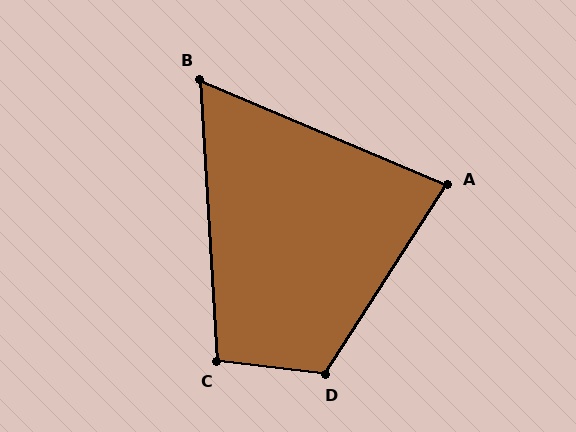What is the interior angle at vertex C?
Approximately 100 degrees (obtuse).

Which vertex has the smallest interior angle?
B, at approximately 64 degrees.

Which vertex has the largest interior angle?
D, at approximately 116 degrees.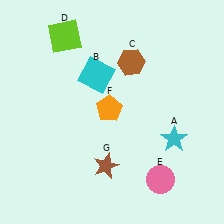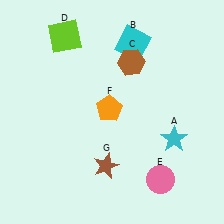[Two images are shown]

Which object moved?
The cyan square (B) moved right.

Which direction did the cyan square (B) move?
The cyan square (B) moved right.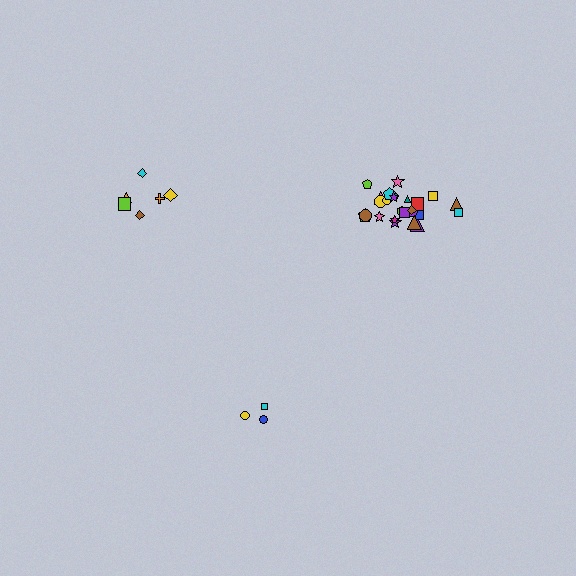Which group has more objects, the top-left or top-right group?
The top-right group.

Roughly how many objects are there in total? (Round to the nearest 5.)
Roughly 35 objects in total.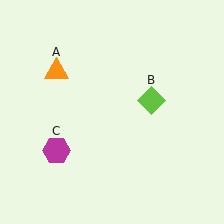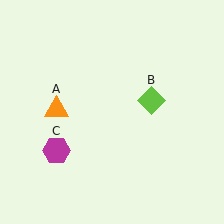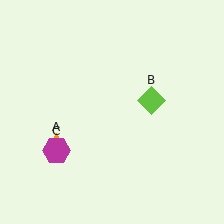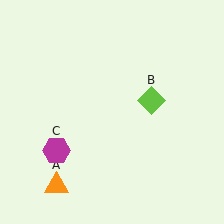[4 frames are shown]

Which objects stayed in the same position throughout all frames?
Lime diamond (object B) and magenta hexagon (object C) remained stationary.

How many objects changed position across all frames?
1 object changed position: orange triangle (object A).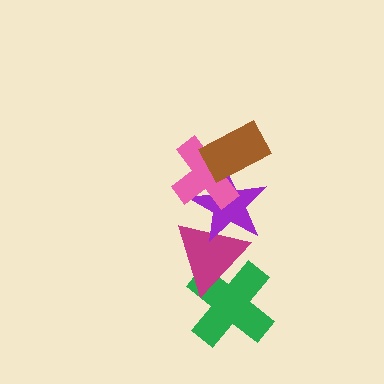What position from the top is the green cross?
The green cross is 5th from the top.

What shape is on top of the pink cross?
The brown rectangle is on top of the pink cross.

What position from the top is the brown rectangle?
The brown rectangle is 1st from the top.